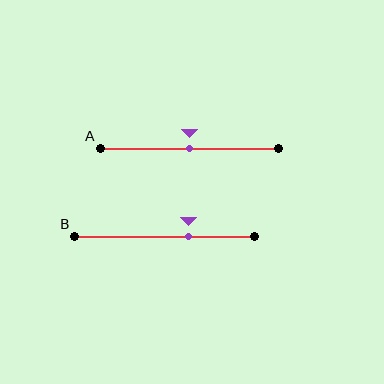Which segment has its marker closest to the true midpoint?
Segment A has its marker closest to the true midpoint.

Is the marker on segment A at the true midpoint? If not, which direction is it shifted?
Yes, the marker on segment A is at the true midpoint.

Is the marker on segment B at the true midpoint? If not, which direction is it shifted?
No, the marker on segment B is shifted to the right by about 13% of the segment length.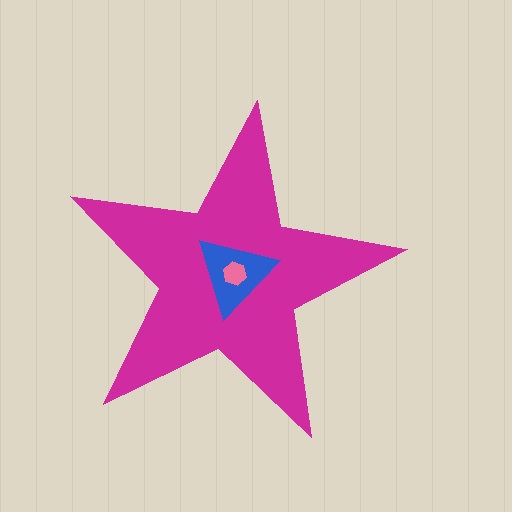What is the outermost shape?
The magenta star.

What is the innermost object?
The pink hexagon.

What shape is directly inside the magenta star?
The blue triangle.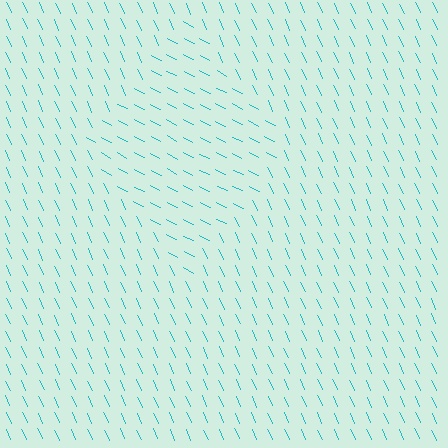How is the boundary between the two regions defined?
The boundary is defined purely by a change in line orientation (approximately 38 degrees difference). All lines are the same color and thickness.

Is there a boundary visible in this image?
Yes, there is a texture boundary formed by a change in line orientation.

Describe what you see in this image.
The image is filled with small cyan line segments. A diamond region in the image has lines oriented differently from the surrounding lines, creating a visible texture boundary.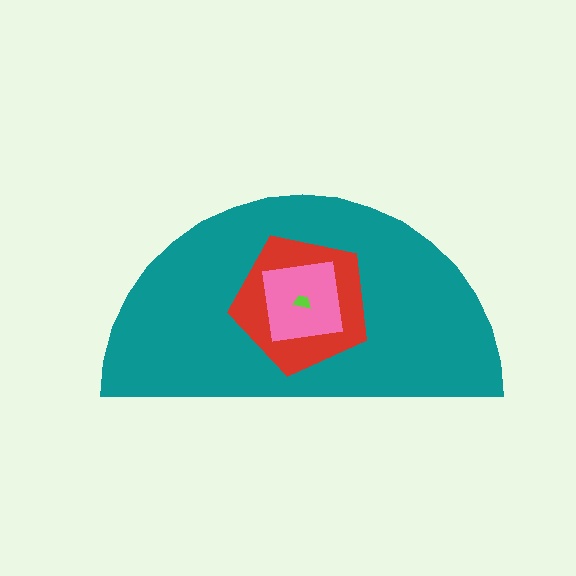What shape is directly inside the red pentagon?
The pink square.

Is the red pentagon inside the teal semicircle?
Yes.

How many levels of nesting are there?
4.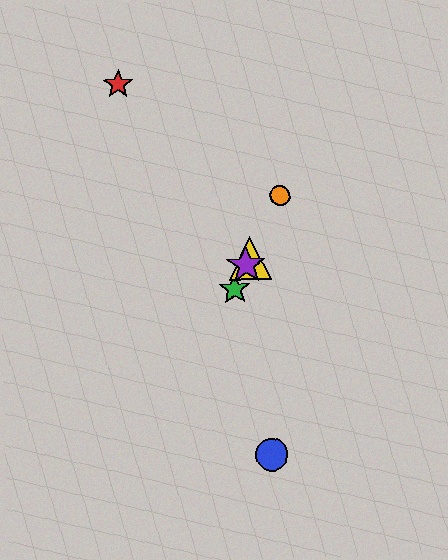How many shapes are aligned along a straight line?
4 shapes (the green star, the yellow triangle, the purple star, the orange circle) are aligned along a straight line.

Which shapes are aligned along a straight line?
The green star, the yellow triangle, the purple star, the orange circle are aligned along a straight line.